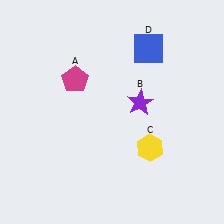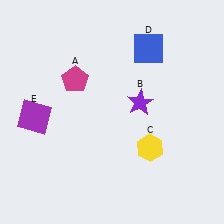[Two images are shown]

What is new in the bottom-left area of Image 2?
A purple square (E) was added in the bottom-left area of Image 2.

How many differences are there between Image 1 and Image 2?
There is 1 difference between the two images.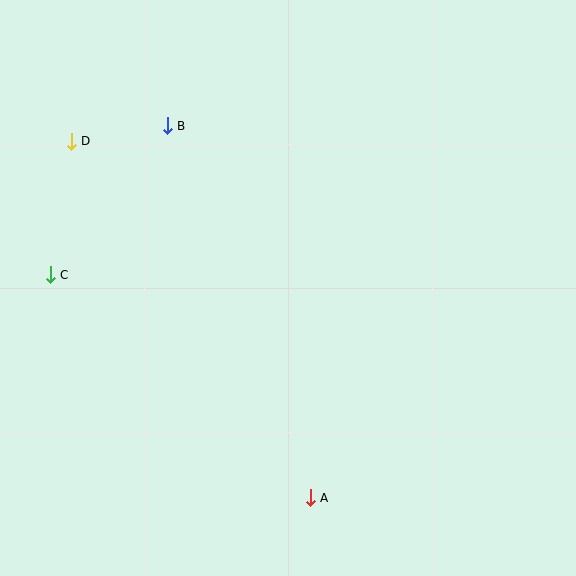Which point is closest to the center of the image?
Point B at (167, 126) is closest to the center.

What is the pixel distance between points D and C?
The distance between D and C is 135 pixels.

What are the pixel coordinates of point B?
Point B is at (167, 126).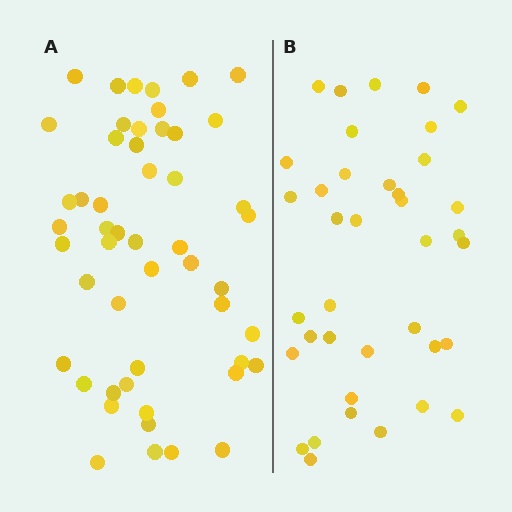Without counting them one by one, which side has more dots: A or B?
Region A (the left region) has more dots.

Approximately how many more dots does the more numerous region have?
Region A has approximately 15 more dots than region B.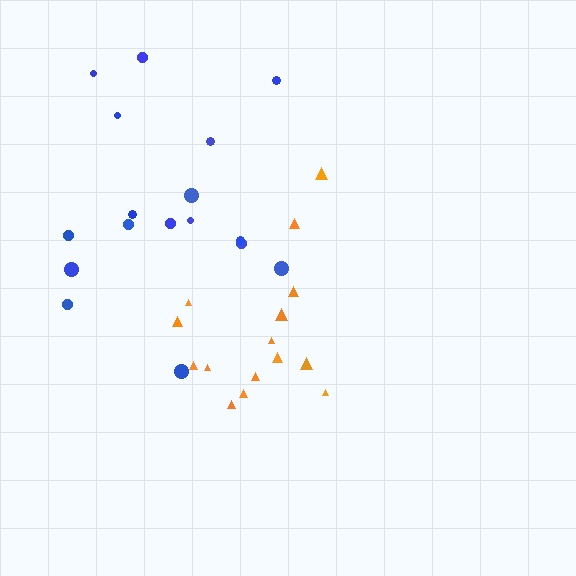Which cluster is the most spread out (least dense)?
Blue.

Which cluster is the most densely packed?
Orange.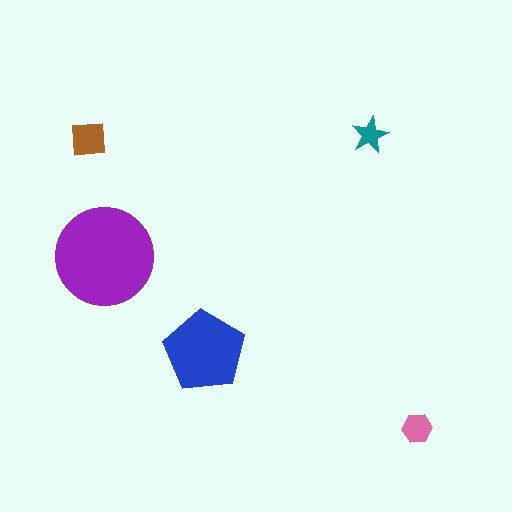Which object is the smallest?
The teal star.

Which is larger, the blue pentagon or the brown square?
The blue pentagon.